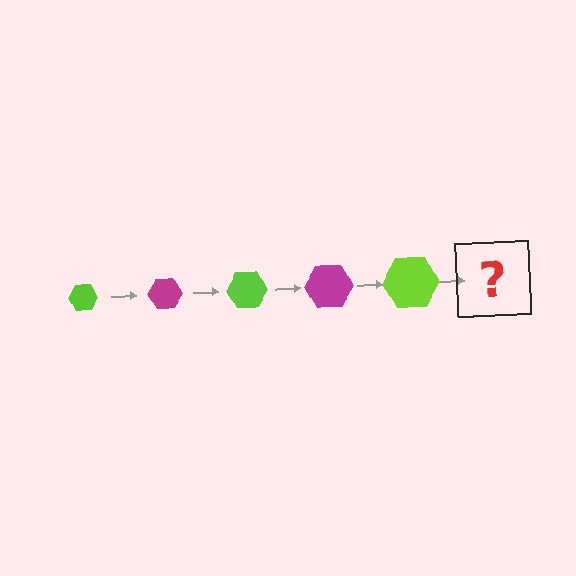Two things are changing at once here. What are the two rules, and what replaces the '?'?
The two rules are that the hexagon grows larger each step and the color cycles through lime and magenta. The '?' should be a magenta hexagon, larger than the previous one.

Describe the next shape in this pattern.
It should be a magenta hexagon, larger than the previous one.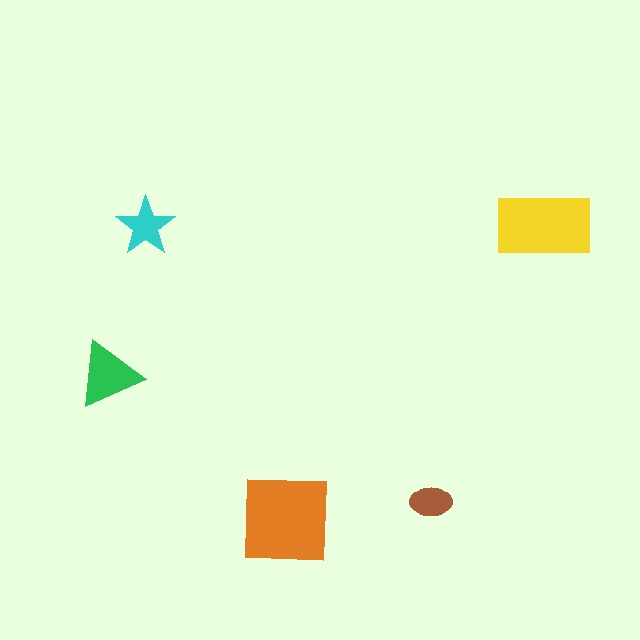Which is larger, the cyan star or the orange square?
The orange square.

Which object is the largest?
The orange square.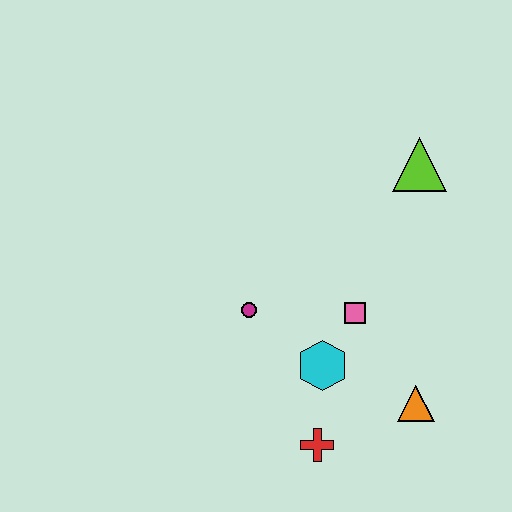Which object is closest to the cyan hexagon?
The pink square is closest to the cyan hexagon.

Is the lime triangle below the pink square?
No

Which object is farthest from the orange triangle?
The lime triangle is farthest from the orange triangle.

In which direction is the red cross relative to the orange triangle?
The red cross is to the left of the orange triangle.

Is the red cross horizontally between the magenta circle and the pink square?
Yes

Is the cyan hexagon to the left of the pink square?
Yes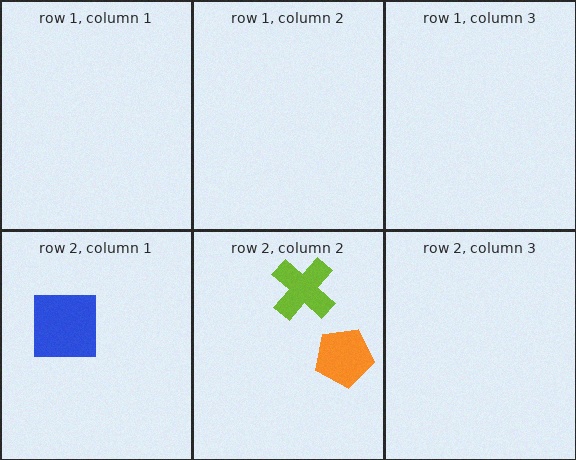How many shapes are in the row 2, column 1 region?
1.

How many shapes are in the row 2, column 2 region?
2.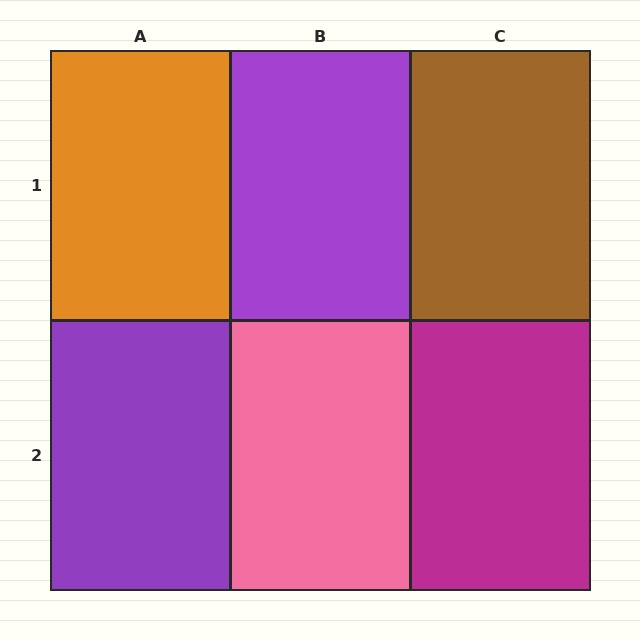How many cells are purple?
2 cells are purple.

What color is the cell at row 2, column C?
Magenta.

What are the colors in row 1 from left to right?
Orange, purple, brown.